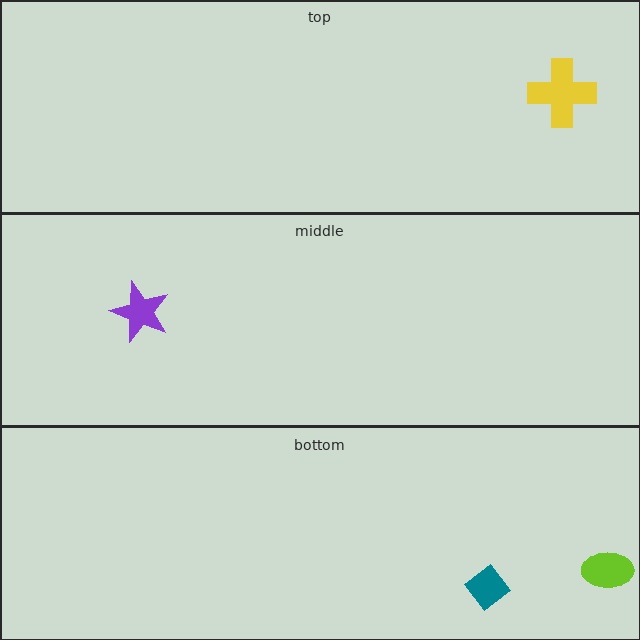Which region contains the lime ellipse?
The bottom region.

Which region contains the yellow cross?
The top region.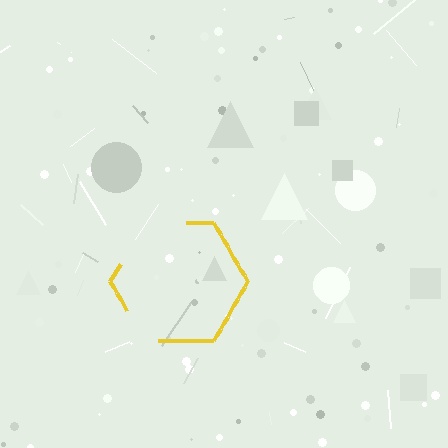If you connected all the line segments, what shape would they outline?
They would outline a hexagon.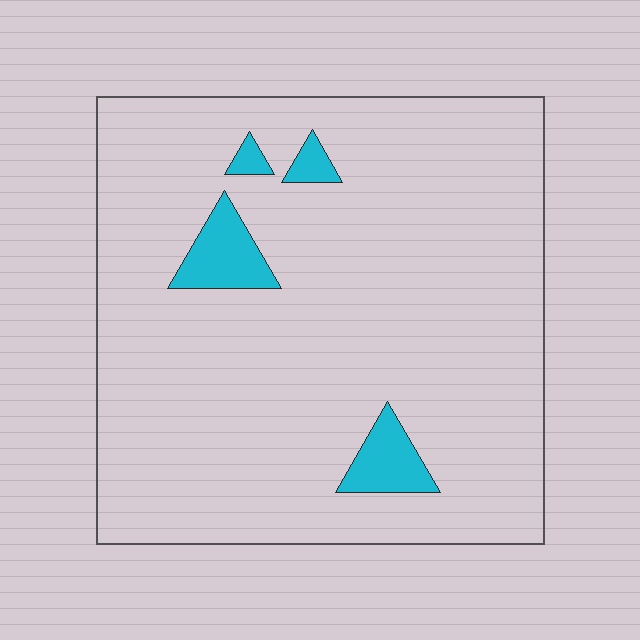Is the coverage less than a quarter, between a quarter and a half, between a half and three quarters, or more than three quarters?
Less than a quarter.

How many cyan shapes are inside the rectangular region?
4.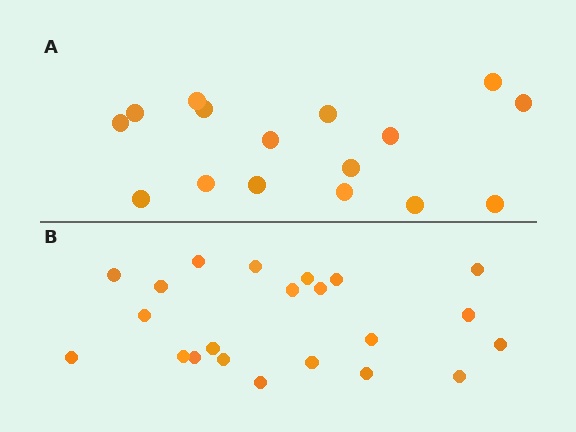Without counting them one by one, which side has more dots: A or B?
Region B (the bottom region) has more dots.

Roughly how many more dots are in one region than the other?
Region B has about 6 more dots than region A.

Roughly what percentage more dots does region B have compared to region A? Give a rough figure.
About 40% more.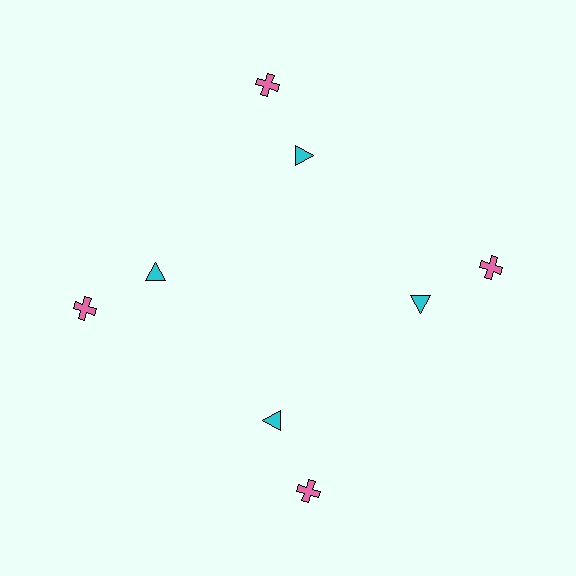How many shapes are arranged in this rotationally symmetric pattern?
There are 8 shapes, arranged in 4 groups of 2.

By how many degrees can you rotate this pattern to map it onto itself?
The pattern maps onto itself every 90 degrees of rotation.